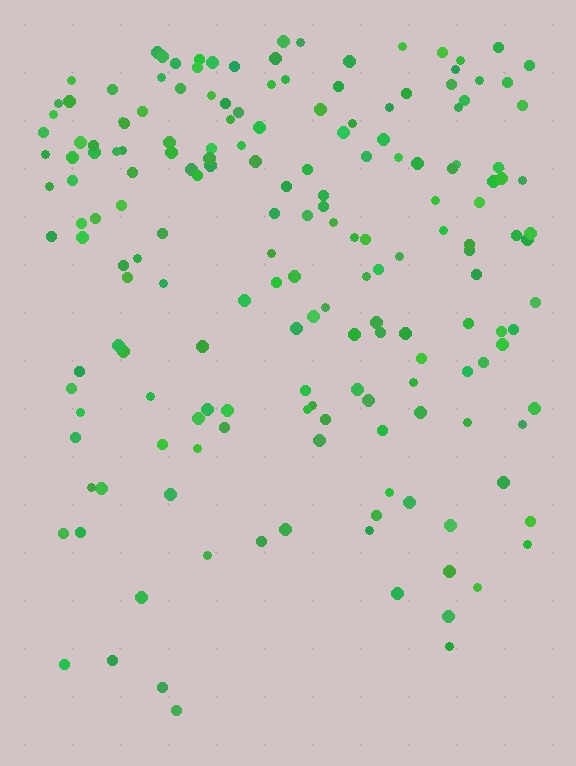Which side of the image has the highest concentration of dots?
The top.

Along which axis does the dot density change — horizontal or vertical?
Vertical.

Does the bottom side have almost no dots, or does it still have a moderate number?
Still a moderate number, just noticeably fewer than the top.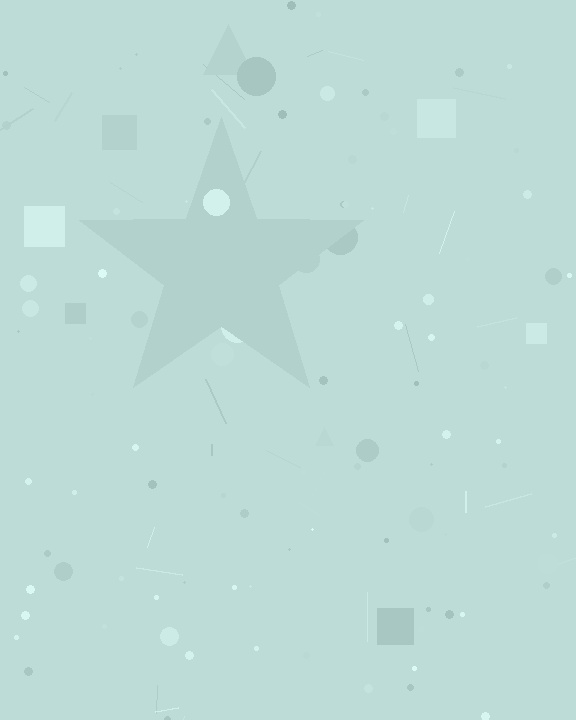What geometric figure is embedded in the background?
A star is embedded in the background.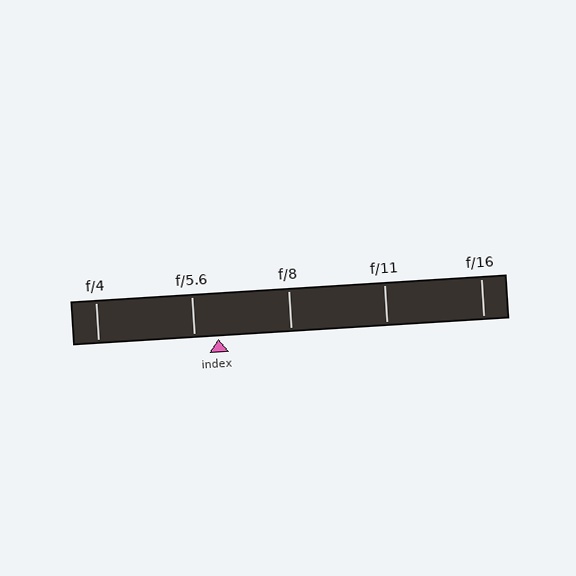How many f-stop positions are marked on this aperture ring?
There are 5 f-stop positions marked.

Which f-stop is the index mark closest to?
The index mark is closest to f/5.6.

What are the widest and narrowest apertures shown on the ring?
The widest aperture shown is f/4 and the narrowest is f/16.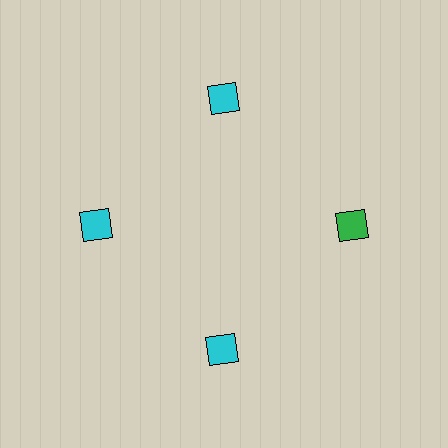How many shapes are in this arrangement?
There are 4 shapes arranged in a ring pattern.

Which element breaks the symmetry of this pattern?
The green diamond at roughly the 3 o'clock position breaks the symmetry. All other shapes are cyan diamonds.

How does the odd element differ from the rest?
It has a different color: green instead of cyan.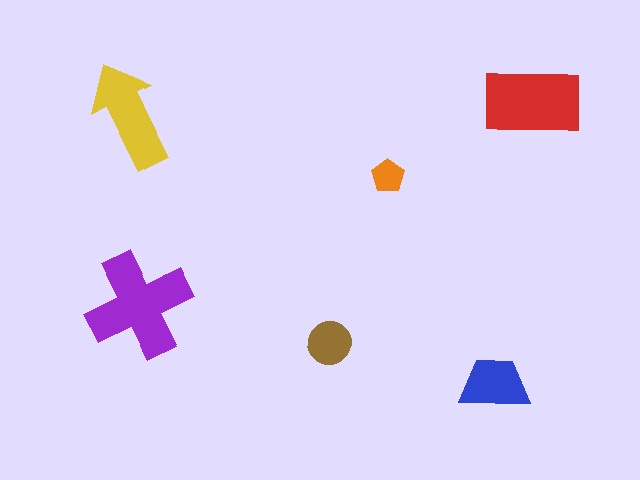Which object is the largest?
The purple cross.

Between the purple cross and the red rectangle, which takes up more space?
The purple cross.